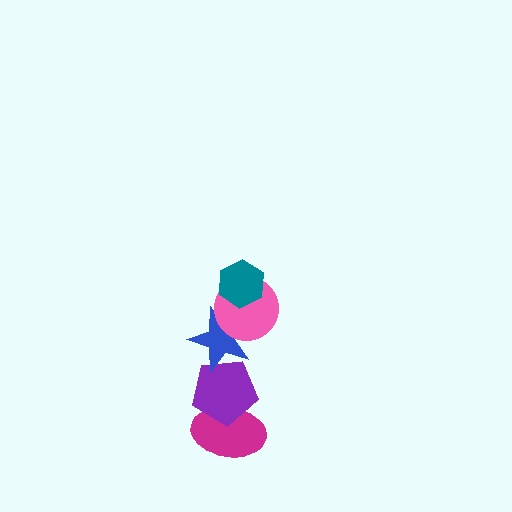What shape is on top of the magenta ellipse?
The purple pentagon is on top of the magenta ellipse.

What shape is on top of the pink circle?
The teal hexagon is on top of the pink circle.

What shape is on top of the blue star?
The pink circle is on top of the blue star.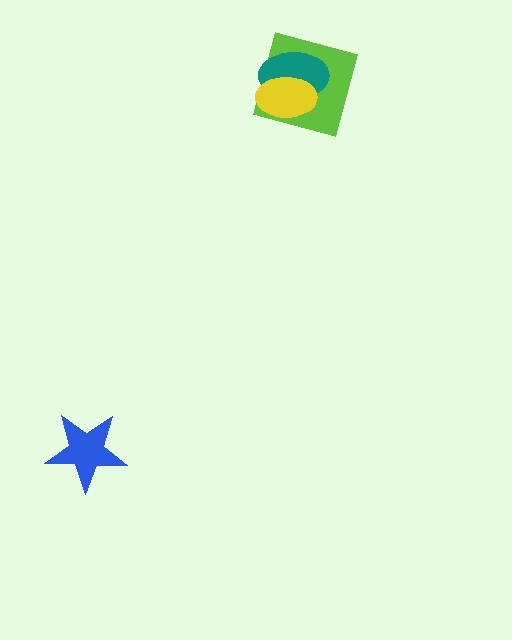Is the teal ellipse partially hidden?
Yes, it is partially covered by another shape.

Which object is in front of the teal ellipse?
The yellow ellipse is in front of the teal ellipse.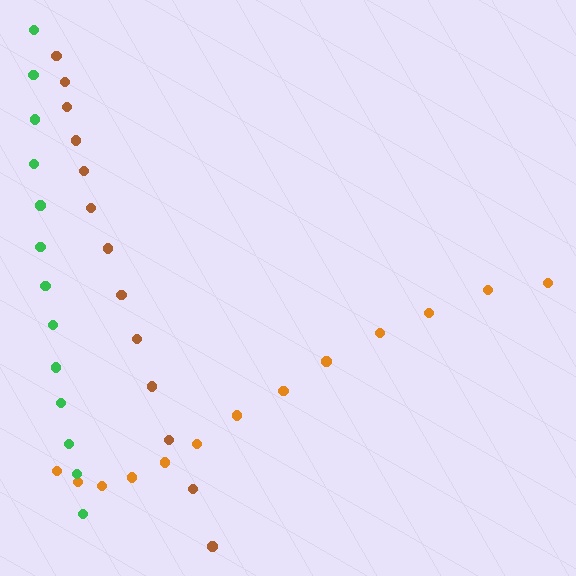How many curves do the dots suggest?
There are 3 distinct paths.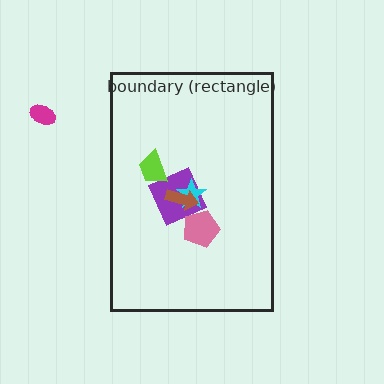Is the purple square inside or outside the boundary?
Inside.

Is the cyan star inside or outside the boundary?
Inside.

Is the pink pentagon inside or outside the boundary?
Inside.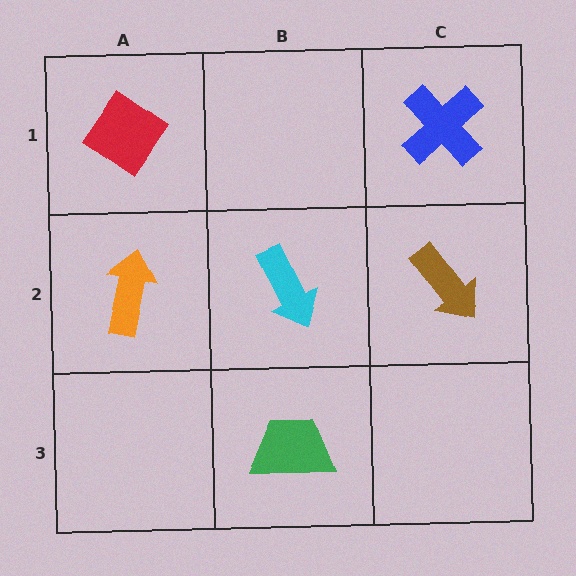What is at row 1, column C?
A blue cross.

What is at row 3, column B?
A green trapezoid.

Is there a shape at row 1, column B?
No, that cell is empty.